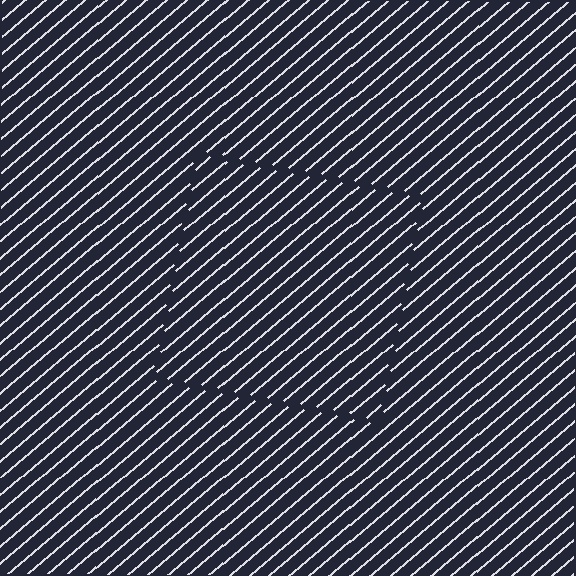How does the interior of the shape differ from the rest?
The interior of the shape contains the same grating, shifted by half a period — the contour is defined by the phase discontinuity where line-ends from the inner and outer gratings abut.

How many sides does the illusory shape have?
4 sides — the line-ends trace a square.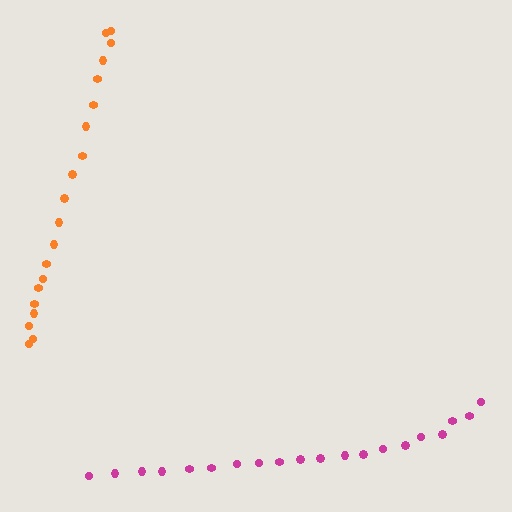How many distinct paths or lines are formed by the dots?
There are 2 distinct paths.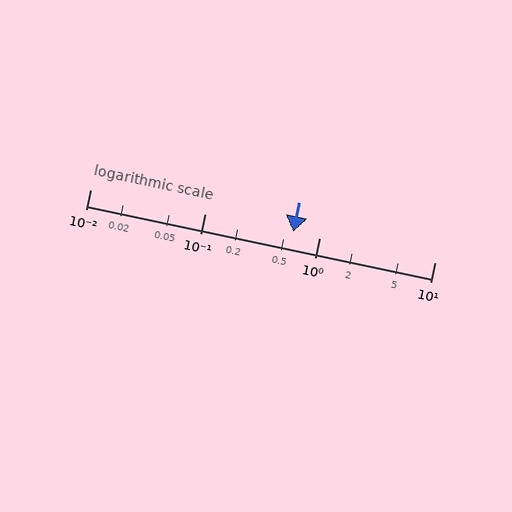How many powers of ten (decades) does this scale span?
The scale spans 3 decades, from 0.01 to 10.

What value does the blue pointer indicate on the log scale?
The pointer indicates approximately 0.59.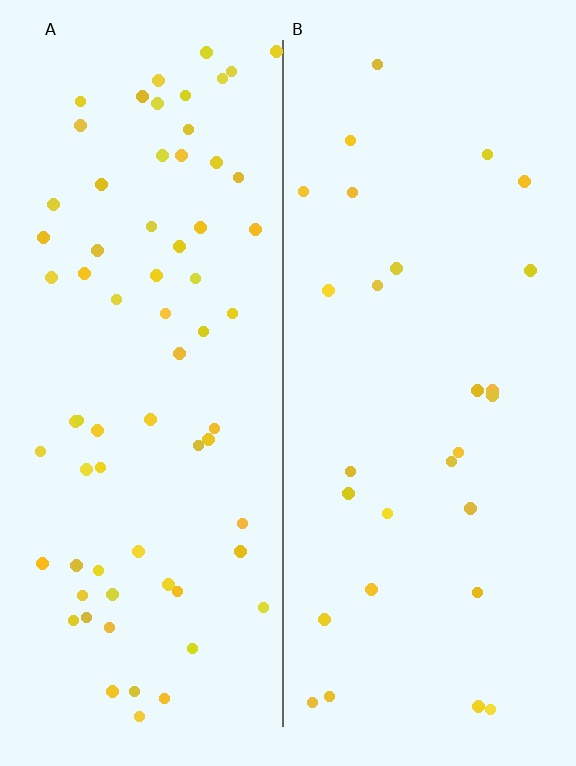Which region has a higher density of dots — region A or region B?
A (the left).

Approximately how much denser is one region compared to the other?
Approximately 2.5× — region A over region B.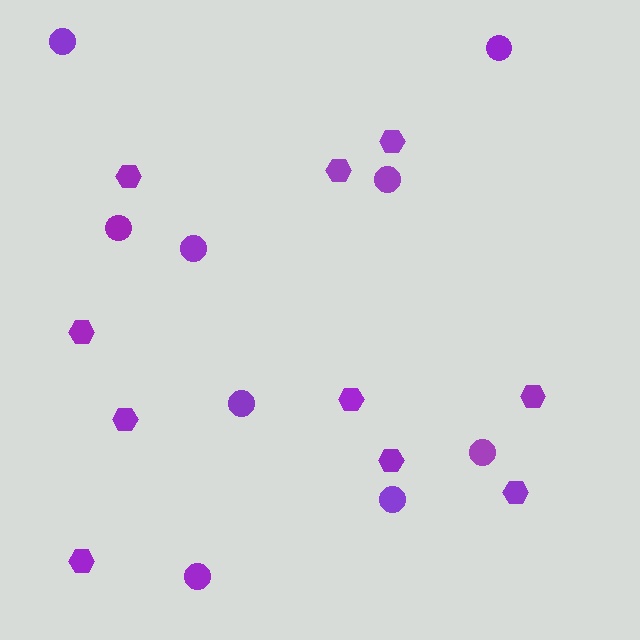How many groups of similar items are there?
There are 2 groups: one group of circles (9) and one group of hexagons (10).